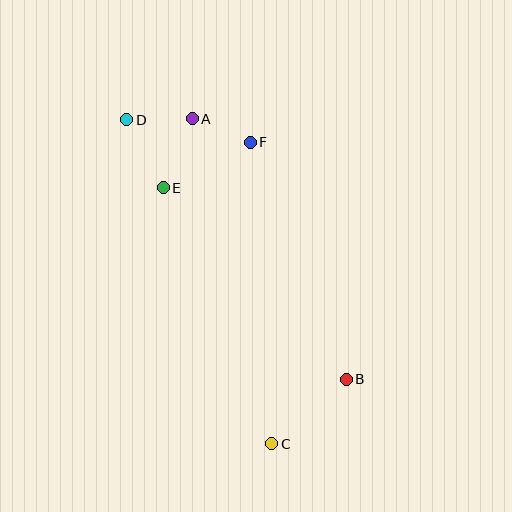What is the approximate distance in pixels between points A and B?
The distance between A and B is approximately 303 pixels.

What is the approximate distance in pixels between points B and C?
The distance between B and C is approximately 98 pixels.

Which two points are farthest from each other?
Points C and D are farthest from each other.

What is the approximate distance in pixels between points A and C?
The distance between A and C is approximately 335 pixels.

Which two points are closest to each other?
Points A and F are closest to each other.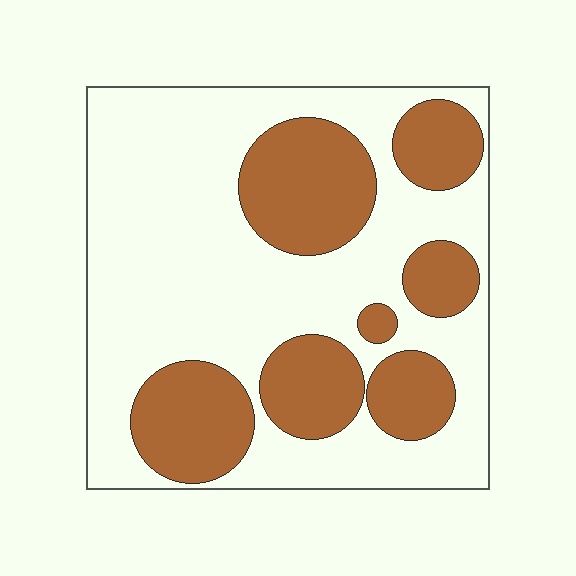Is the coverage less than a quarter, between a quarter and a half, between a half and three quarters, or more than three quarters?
Between a quarter and a half.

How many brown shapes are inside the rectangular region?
7.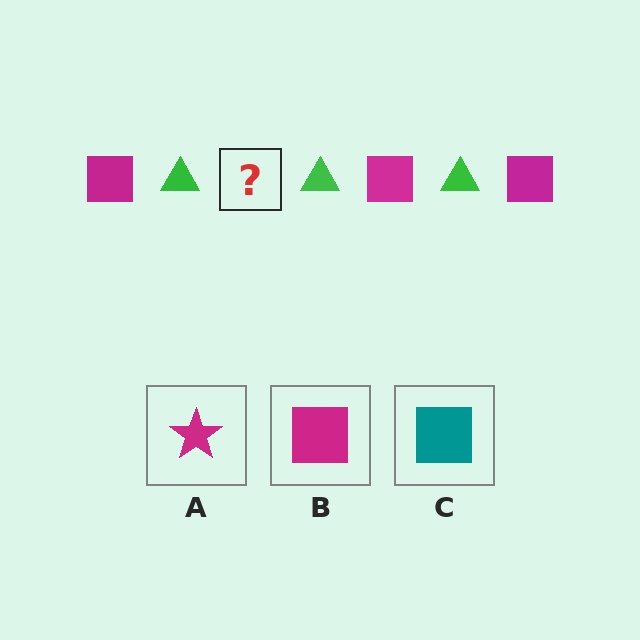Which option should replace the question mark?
Option B.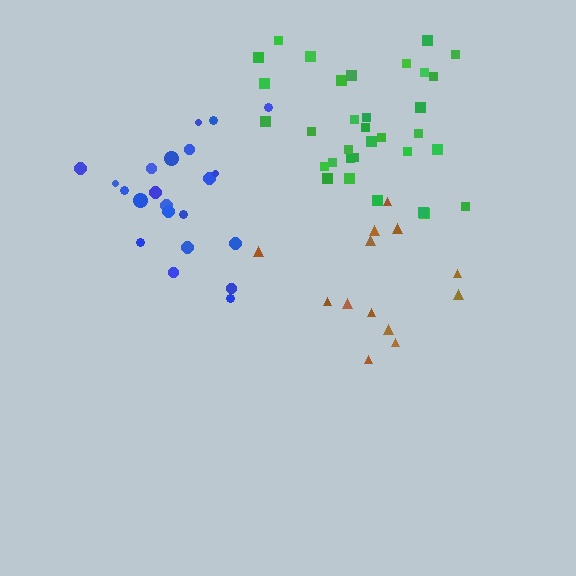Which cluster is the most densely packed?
Green.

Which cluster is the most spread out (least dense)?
Brown.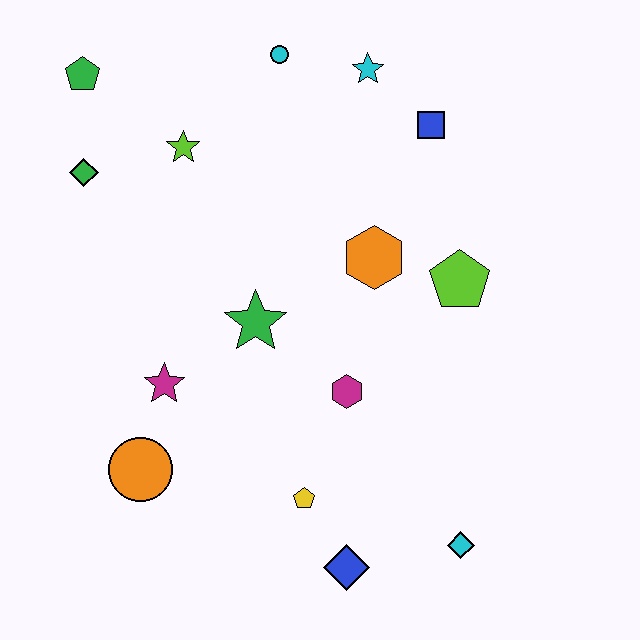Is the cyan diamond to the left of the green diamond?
No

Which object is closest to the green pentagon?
The green diamond is closest to the green pentagon.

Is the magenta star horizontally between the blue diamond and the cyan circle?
No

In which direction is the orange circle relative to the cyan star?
The orange circle is below the cyan star.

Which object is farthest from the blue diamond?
The green pentagon is farthest from the blue diamond.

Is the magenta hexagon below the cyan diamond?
No